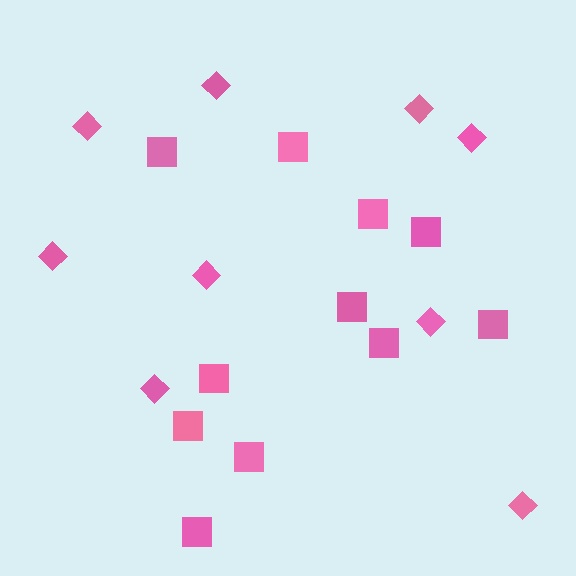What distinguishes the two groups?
There are 2 groups: one group of squares (11) and one group of diamonds (9).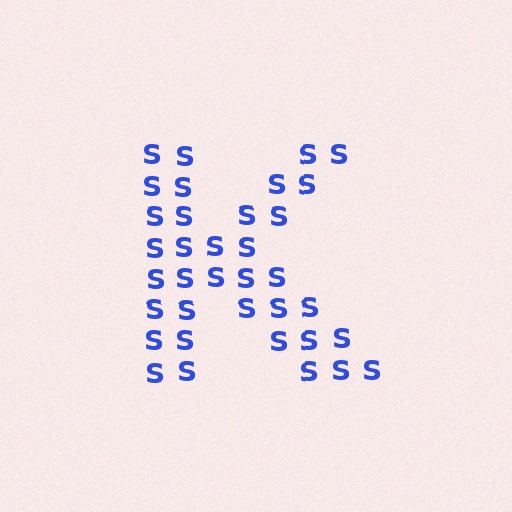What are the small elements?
The small elements are letter S's.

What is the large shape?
The large shape is the letter K.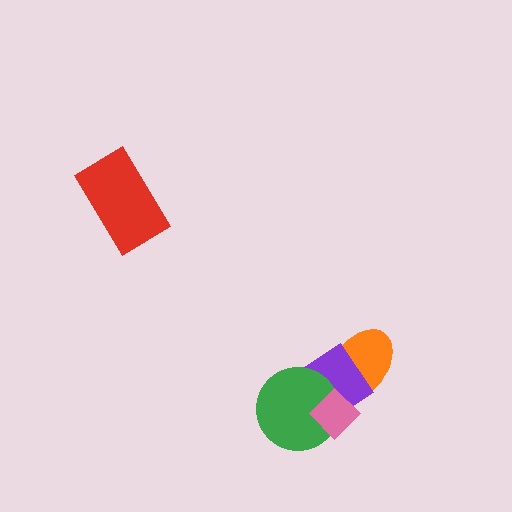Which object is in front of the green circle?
The pink diamond is in front of the green circle.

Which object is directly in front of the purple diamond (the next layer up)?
The green circle is directly in front of the purple diamond.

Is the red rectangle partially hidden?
No, no other shape covers it.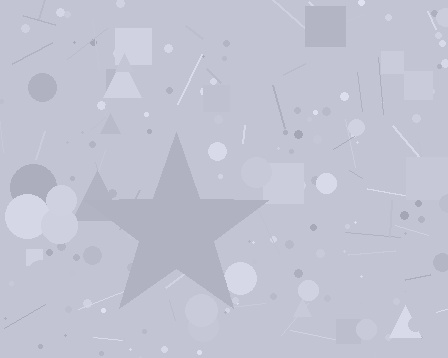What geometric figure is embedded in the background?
A star is embedded in the background.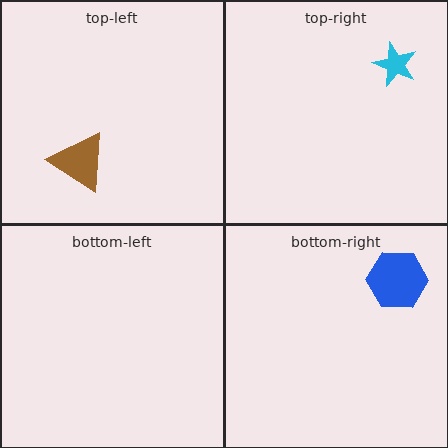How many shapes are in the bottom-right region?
1.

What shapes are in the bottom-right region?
The blue hexagon.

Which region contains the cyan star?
The top-right region.